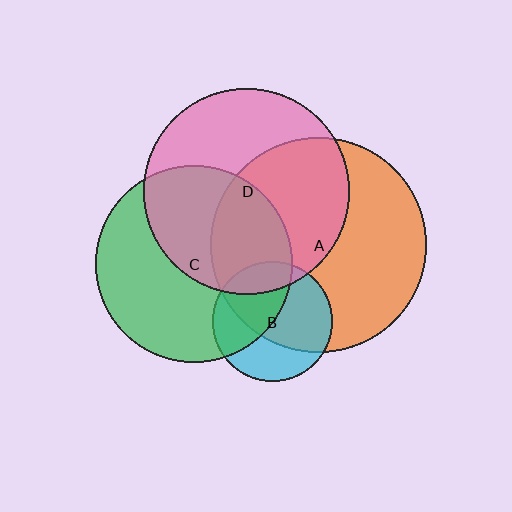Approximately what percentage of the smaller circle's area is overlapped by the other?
Approximately 45%.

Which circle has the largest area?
Circle A (orange).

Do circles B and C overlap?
Yes.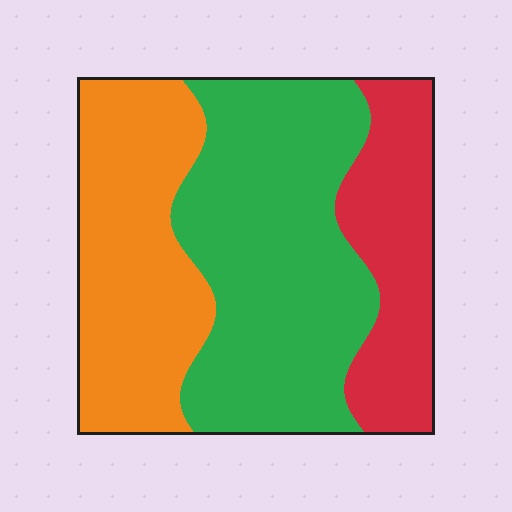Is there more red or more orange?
Orange.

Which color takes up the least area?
Red, at roughly 20%.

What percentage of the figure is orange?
Orange covers roughly 30% of the figure.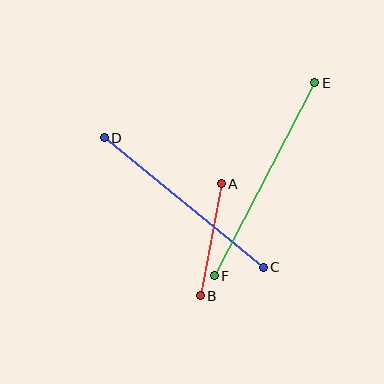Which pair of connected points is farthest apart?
Points E and F are farthest apart.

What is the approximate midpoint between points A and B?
The midpoint is at approximately (211, 240) pixels.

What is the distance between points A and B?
The distance is approximately 114 pixels.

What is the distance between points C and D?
The distance is approximately 205 pixels.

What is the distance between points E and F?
The distance is approximately 217 pixels.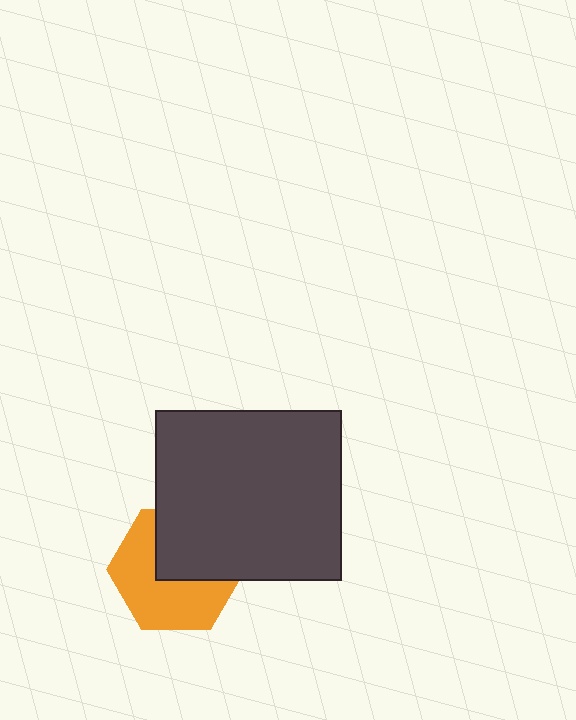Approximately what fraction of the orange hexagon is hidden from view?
Roughly 43% of the orange hexagon is hidden behind the dark gray rectangle.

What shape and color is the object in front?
The object in front is a dark gray rectangle.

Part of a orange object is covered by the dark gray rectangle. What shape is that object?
It is a hexagon.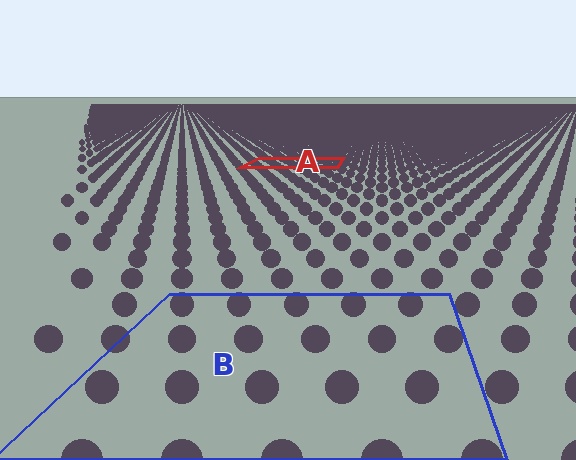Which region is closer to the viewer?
Region B is closer. The texture elements there are larger and more spread out.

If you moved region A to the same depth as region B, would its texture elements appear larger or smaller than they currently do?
They would appear larger. At a closer depth, the same texture elements are projected at a bigger on-screen size.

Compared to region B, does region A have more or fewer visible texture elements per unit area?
Region A has more texture elements per unit area — they are packed more densely because it is farther away.